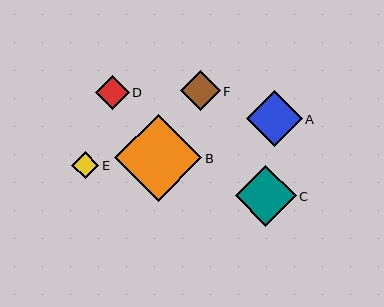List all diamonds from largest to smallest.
From largest to smallest: B, C, A, F, D, E.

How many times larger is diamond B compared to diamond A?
Diamond B is approximately 1.5 times the size of diamond A.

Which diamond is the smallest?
Diamond E is the smallest with a size of approximately 27 pixels.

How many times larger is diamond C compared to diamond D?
Diamond C is approximately 1.8 times the size of diamond D.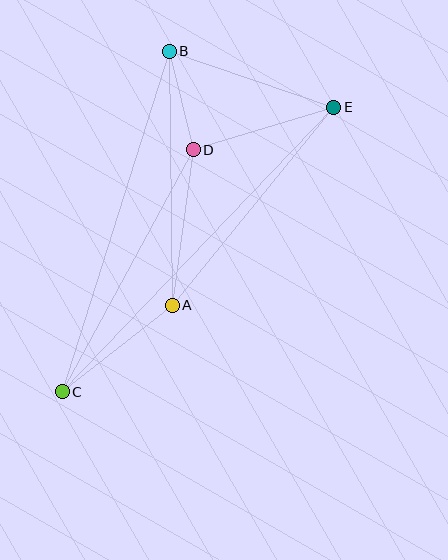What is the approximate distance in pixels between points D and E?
The distance between D and E is approximately 147 pixels.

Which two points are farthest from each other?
Points C and E are farthest from each other.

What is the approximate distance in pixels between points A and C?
The distance between A and C is approximately 140 pixels.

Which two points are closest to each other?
Points B and D are closest to each other.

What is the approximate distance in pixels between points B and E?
The distance between B and E is approximately 174 pixels.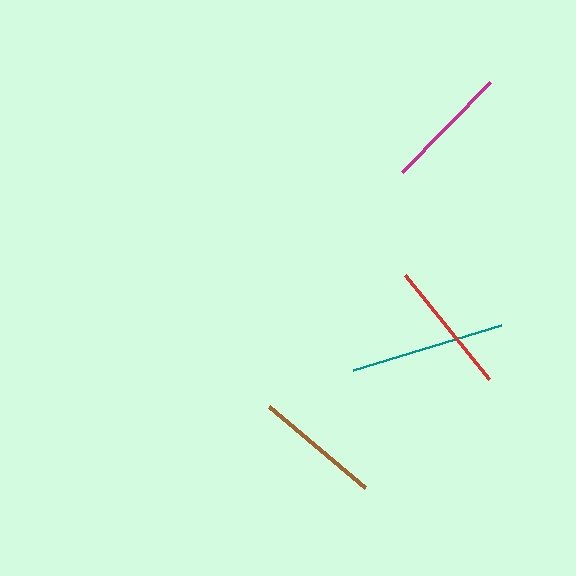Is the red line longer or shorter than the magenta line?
The red line is longer than the magenta line.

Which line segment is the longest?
The teal line is the longest at approximately 155 pixels.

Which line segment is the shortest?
The brown line is the shortest at approximately 125 pixels.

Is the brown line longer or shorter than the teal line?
The teal line is longer than the brown line.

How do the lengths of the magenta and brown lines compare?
The magenta and brown lines are approximately the same length.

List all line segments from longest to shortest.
From longest to shortest: teal, red, magenta, brown.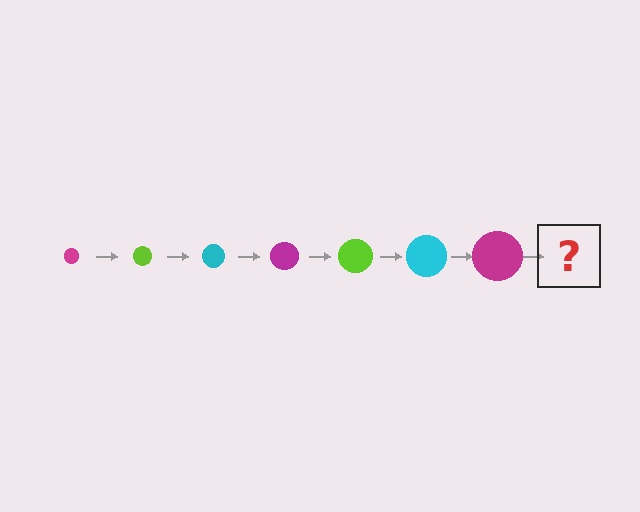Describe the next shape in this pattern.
It should be a lime circle, larger than the previous one.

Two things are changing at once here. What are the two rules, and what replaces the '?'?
The two rules are that the circle grows larger each step and the color cycles through magenta, lime, and cyan. The '?' should be a lime circle, larger than the previous one.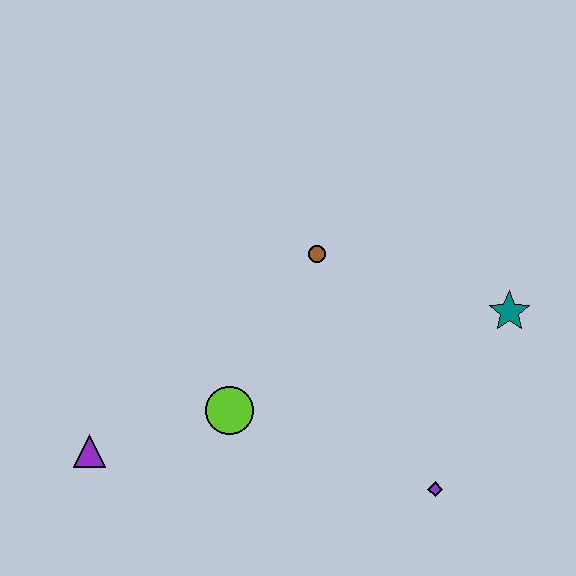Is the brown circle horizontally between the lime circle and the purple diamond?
Yes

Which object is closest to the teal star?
The purple diamond is closest to the teal star.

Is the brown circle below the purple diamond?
No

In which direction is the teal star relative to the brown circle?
The teal star is to the right of the brown circle.